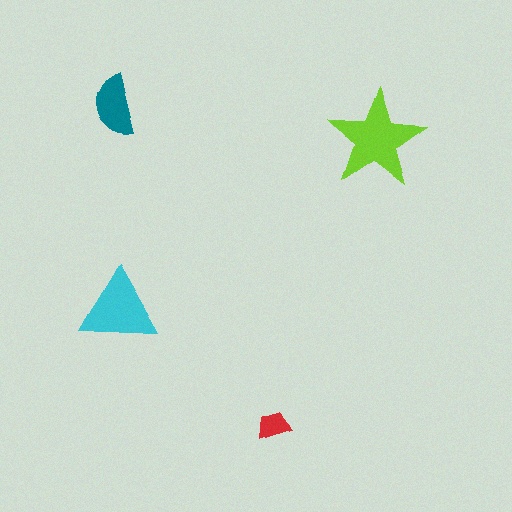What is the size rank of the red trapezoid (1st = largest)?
4th.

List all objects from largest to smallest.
The lime star, the cyan triangle, the teal semicircle, the red trapezoid.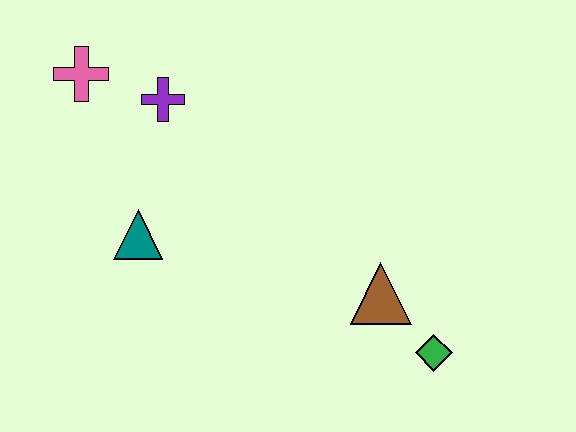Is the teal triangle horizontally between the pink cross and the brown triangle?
Yes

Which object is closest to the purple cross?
The pink cross is closest to the purple cross.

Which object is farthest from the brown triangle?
The pink cross is farthest from the brown triangle.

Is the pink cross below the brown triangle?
No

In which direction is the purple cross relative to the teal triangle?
The purple cross is above the teal triangle.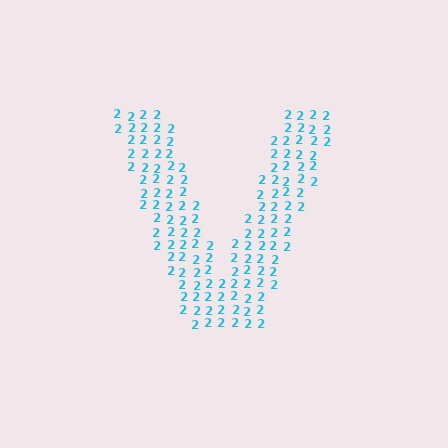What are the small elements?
The small elements are digit 2's.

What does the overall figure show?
The overall figure shows the letter V.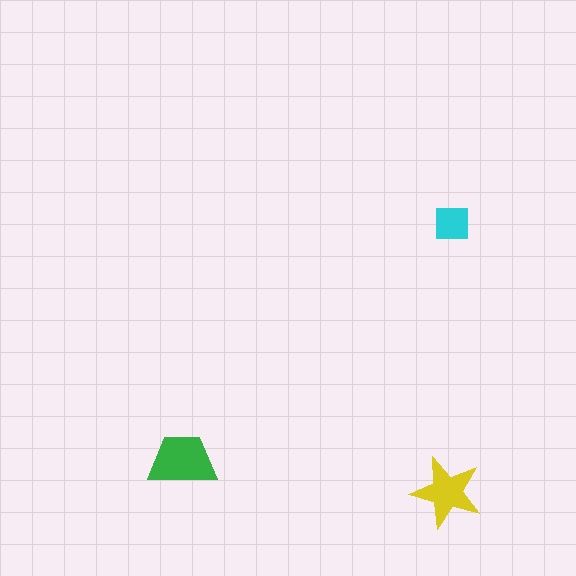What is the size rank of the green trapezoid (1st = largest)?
1st.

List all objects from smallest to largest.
The cyan square, the yellow star, the green trapezoid.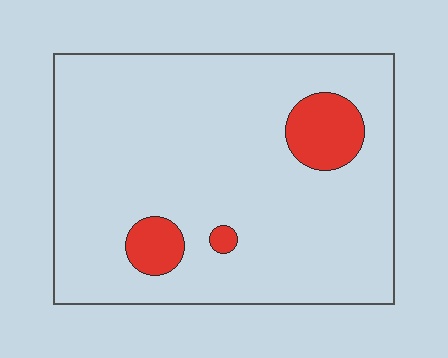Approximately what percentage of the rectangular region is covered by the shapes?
Approximately 10%.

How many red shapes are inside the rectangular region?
3.